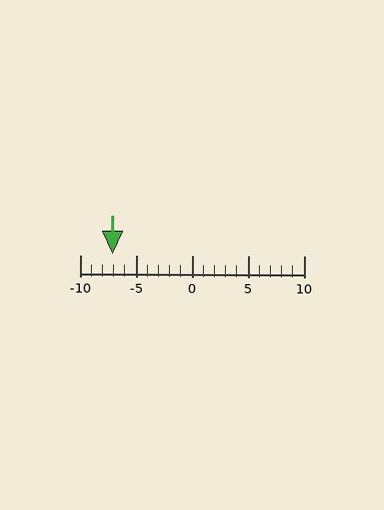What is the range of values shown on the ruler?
The ruler shows values from -10 to 10.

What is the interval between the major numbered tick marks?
The major tick marks are spaced 5 units apart.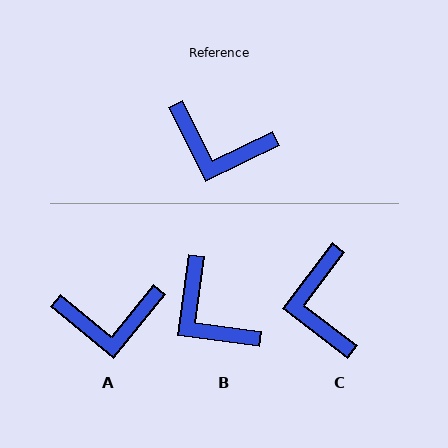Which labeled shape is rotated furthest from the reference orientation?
C, about 64 degrees away.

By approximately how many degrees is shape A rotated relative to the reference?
Approximately 25 degrees counter-clockwise.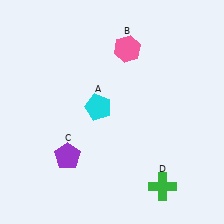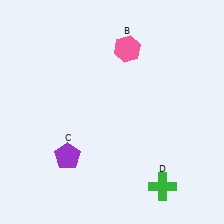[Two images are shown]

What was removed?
The cyan pentagon (A) was removed in Image 2.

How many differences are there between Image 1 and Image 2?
There is 1 difference between the two images.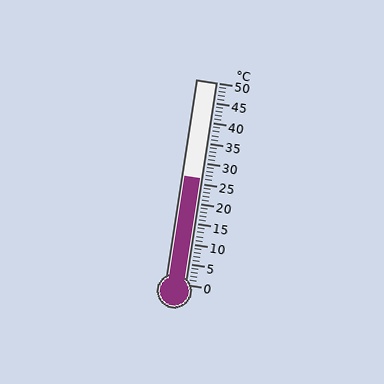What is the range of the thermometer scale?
The thermometer scale ranges from 0°C to 50°C.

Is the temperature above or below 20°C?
The temperature is above 20°C.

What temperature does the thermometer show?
The thermometer shows approximately 26°C.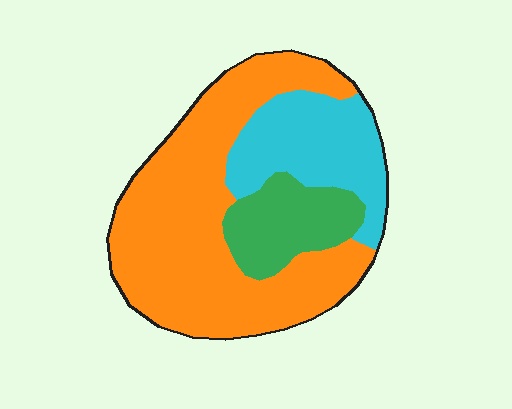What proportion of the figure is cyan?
Cyan takes up about one quarter (1/4) of the figure.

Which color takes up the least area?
Green, at roughly 15%.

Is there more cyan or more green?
Cyan.